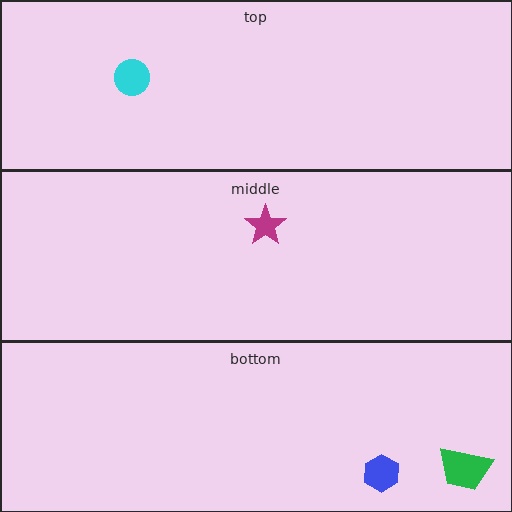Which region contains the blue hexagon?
The bottom region.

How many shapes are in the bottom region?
2.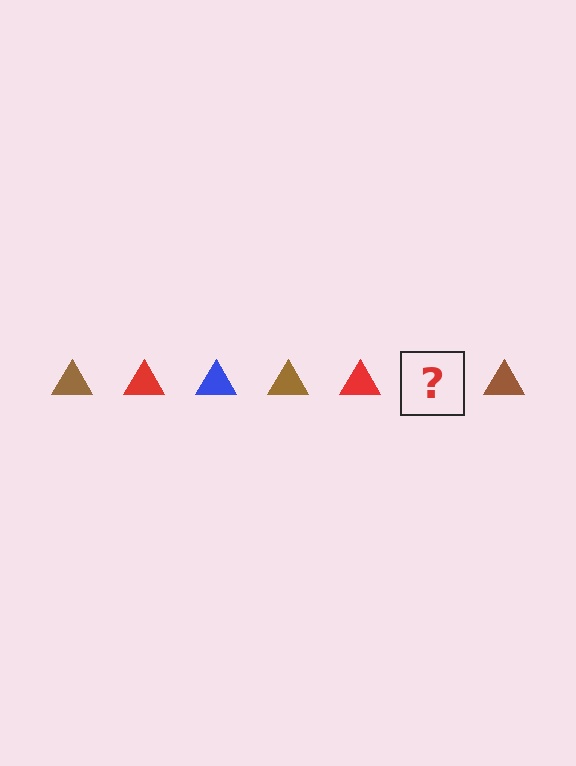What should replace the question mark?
The question mark should be replaced with a blue triangle.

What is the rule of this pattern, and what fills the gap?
The rule is that the pattern cycles through brown, red, blue triangles. The gap should be filled with a blue triangle.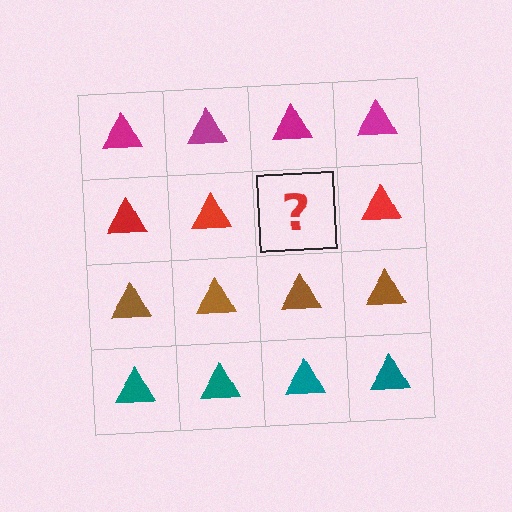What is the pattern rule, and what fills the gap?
The rule is that each row has a consistent color. The gap should be filled with a red triangle.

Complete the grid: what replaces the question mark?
The question mark should be replaced with a red triangle.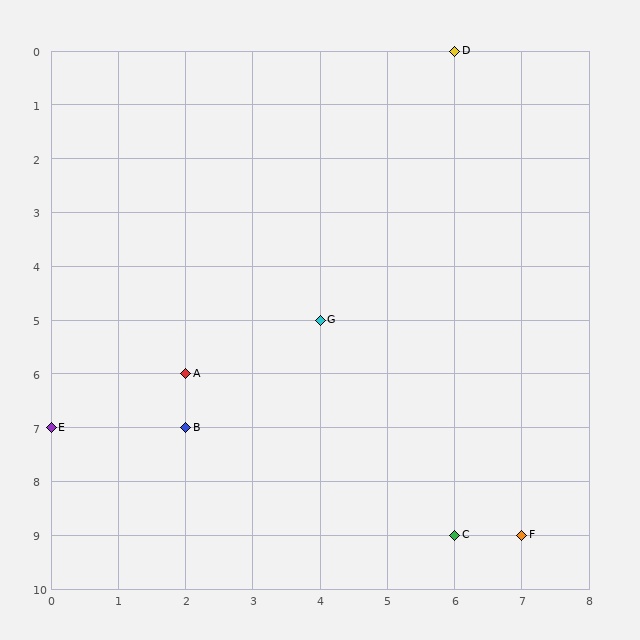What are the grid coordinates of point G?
Point G is at grid coordinates (4, 5).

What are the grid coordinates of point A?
Point A is at grid coordinates (2, 6).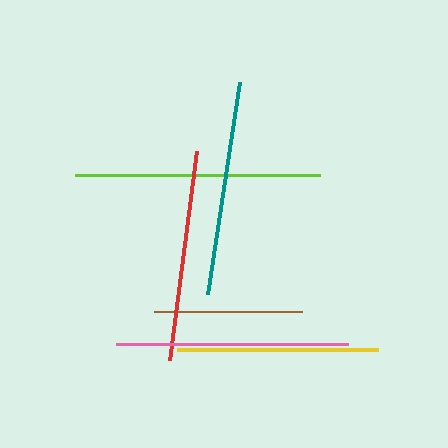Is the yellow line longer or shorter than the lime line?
The lime line is longer than the yellow line.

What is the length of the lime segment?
The lime segment is approximately 245 pixels long.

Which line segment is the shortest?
The brown line is the shortest at approximately 148 pixels.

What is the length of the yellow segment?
The yellow segment is approximately 200 pixels long.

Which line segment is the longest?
The lime line is the longest at approximately 245 pixels.